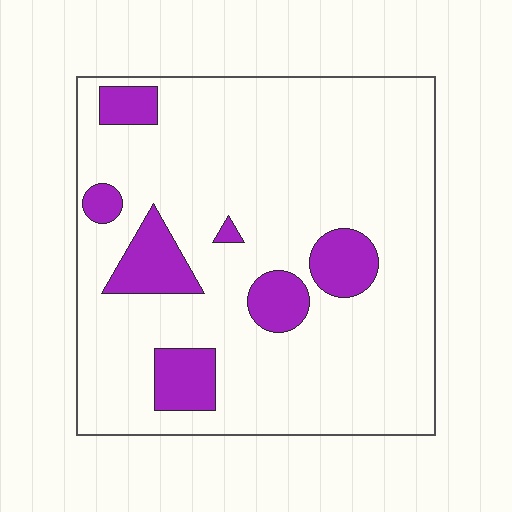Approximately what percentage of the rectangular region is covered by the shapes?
Approximately 15%.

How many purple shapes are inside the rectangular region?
7.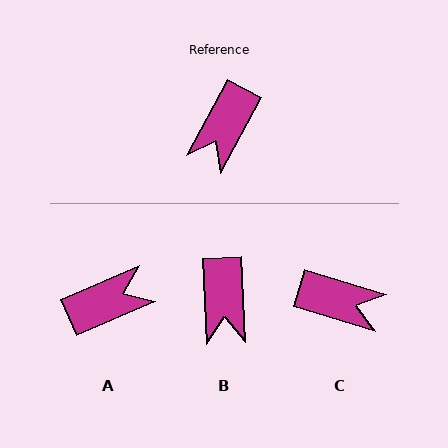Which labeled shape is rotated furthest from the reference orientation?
A, about 142 degrees away.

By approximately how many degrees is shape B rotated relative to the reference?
Approximately 31 degrees counter-clockwise.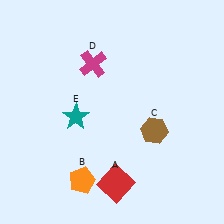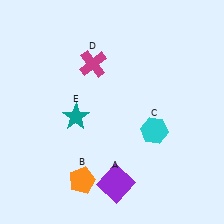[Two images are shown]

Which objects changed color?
A changed from red to purple. C changed from brown to cyan.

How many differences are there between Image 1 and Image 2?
There are 2 differences between the two images.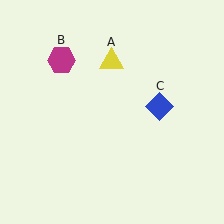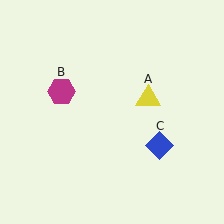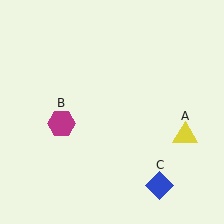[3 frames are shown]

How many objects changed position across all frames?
3 objects changed position: yellow triangle (object A), magenta hexagon (object B), blue diamond (object C).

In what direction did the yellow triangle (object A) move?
The yellow triangle (object A) moved down and to the right.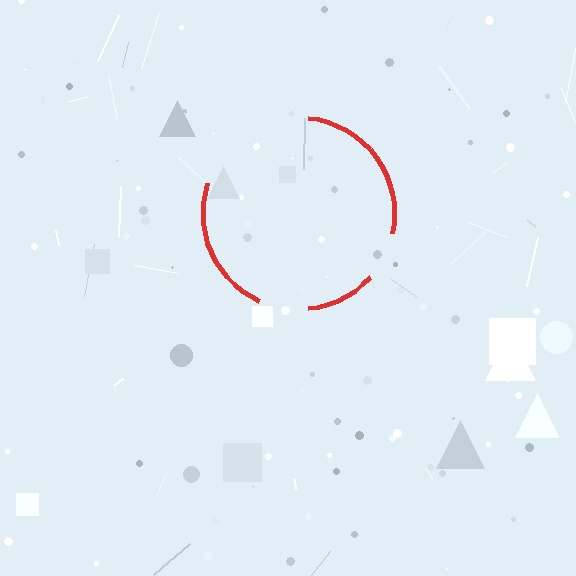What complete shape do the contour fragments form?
The contour fragments form a circle.